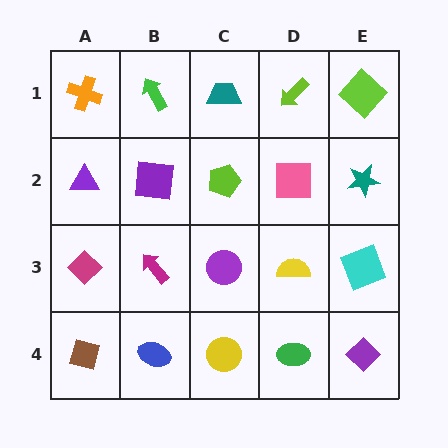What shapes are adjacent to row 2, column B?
A green arrow (row 1, column B), a magenta arrow (row 3, column B), a purple triangle (row 2, column A), a lime pentagon (row 2, column C).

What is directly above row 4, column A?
A magenta diamond.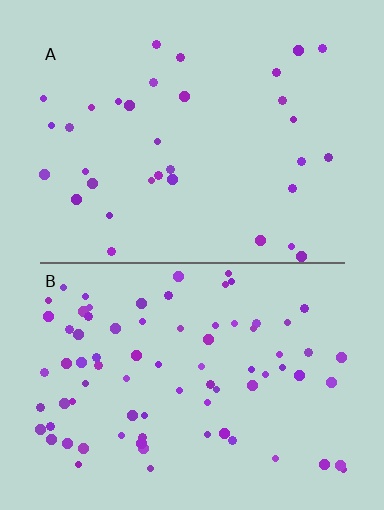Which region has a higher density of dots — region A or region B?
B (the bottom).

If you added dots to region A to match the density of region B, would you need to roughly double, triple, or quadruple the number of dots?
Approximately double.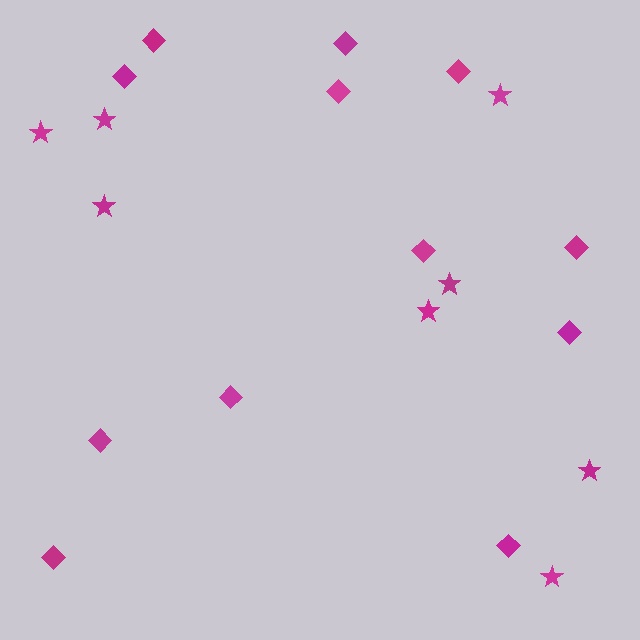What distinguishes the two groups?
There are 2 groups: one group of stars (8) and one group of diamonds (12).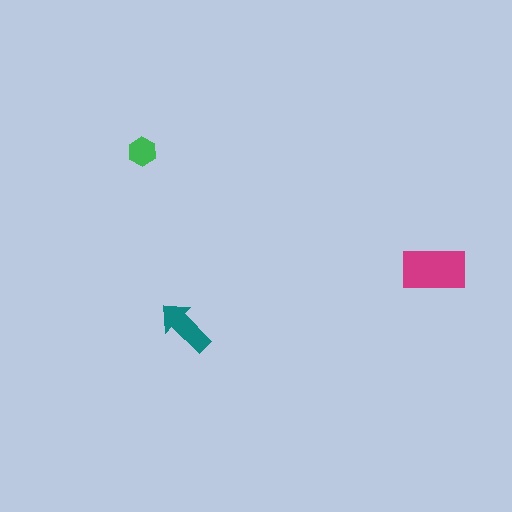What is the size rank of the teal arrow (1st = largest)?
2nd.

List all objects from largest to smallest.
The magenta rectangle, the teal arrow, the green hexagon.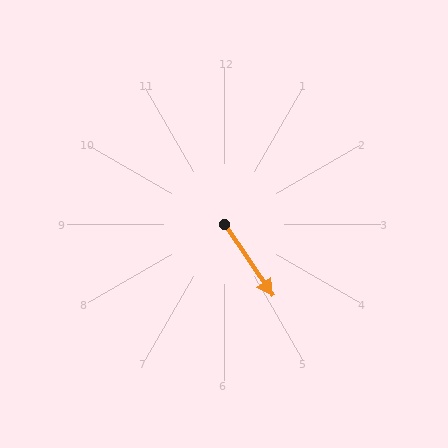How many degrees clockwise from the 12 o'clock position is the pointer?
Approximately 146 degrees.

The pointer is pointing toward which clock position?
Roughly 5 o'clock.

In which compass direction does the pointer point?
Southeast.